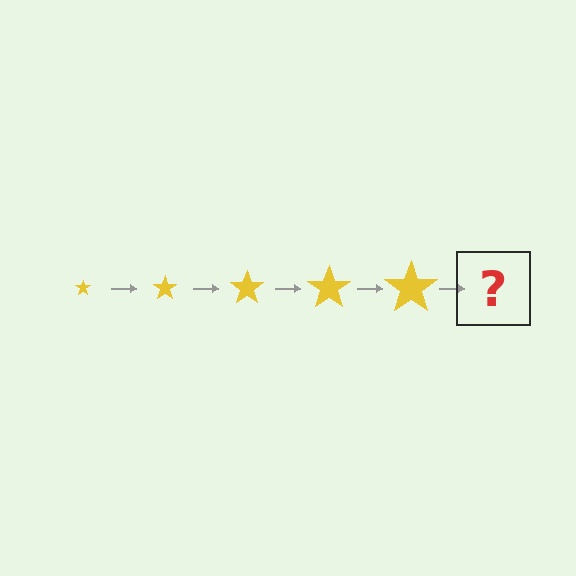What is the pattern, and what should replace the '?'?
The pattern is that the star gets progressively larger each step. The '?' should be a yellow star, larger than the previous one.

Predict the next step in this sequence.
The next step is a yellow star, larger than the previous one.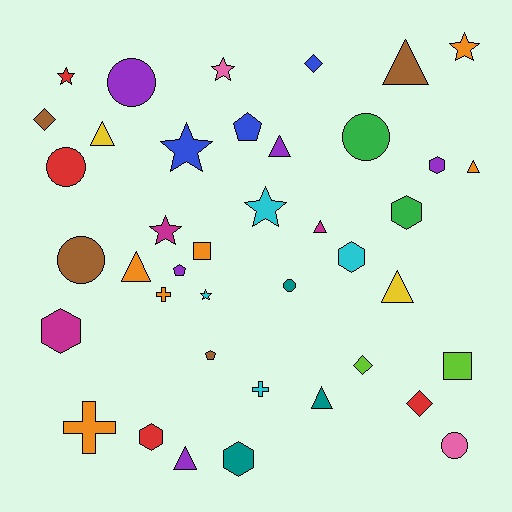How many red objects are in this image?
There are 4 red objects.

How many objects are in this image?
There are 40 objects.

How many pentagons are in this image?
There are 3 pentagons.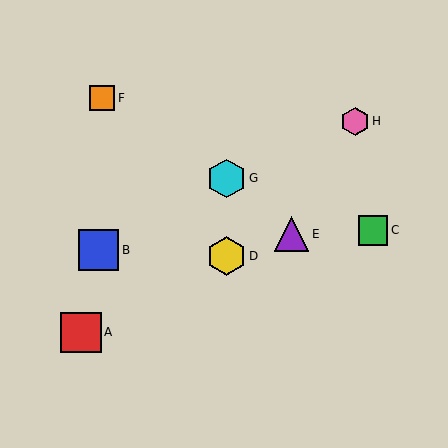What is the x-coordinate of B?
Object B is at x≈99.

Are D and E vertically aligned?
No, D is at x≈227 and E is at x≈291.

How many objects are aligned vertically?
2 objects (D, G) are aligned vertically.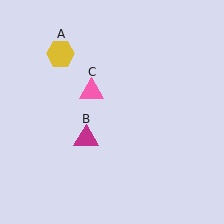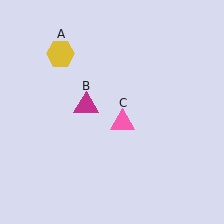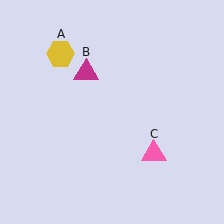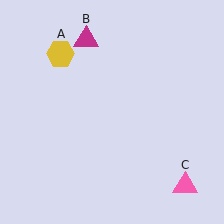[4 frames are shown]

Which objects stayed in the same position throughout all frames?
Yellow hexagon (object A) remained stationary.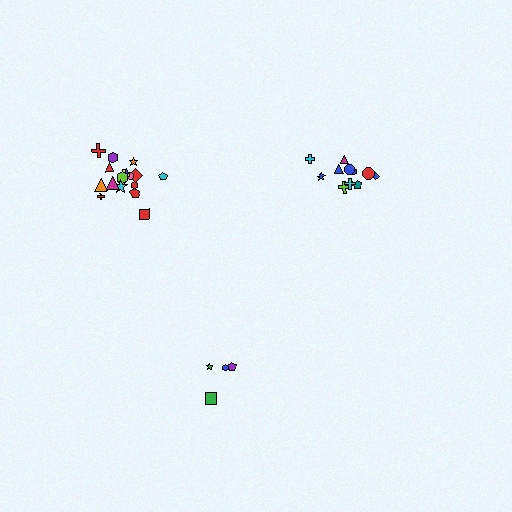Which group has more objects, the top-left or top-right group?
The top-left group.